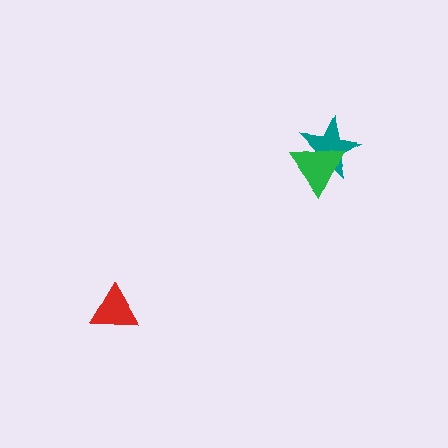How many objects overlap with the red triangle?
0 objects overlap with the red triangle.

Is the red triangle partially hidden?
No, no other shape covers it.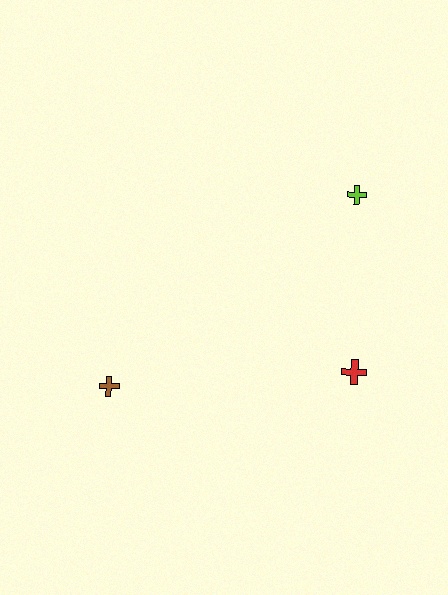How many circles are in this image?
There are no circles.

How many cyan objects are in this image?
There are no cyan objects.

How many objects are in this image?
There are 3 objects.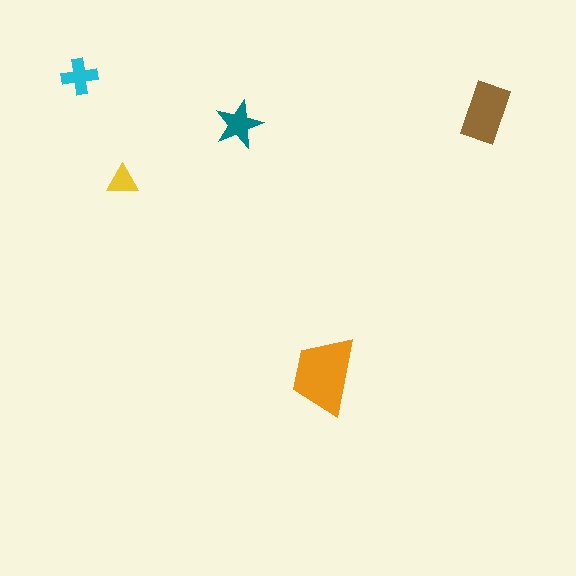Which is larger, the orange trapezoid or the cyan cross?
The orange trapezoid.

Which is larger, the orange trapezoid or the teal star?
The orange trapezoid.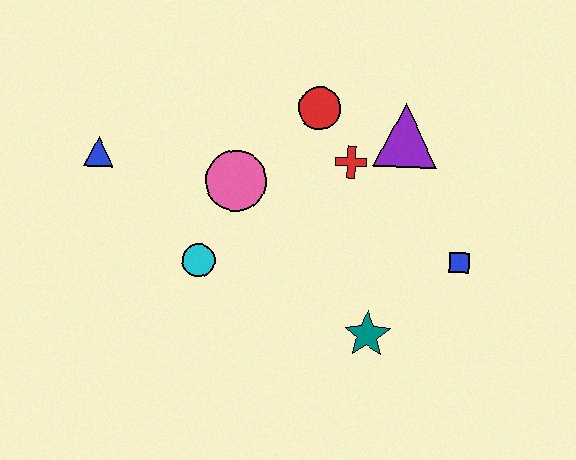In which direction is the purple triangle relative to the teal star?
The purple triangle is above the teal star.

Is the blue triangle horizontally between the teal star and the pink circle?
No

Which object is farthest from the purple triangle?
The blue triangle is farthest from the purple triangle.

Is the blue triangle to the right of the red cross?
No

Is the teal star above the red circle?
No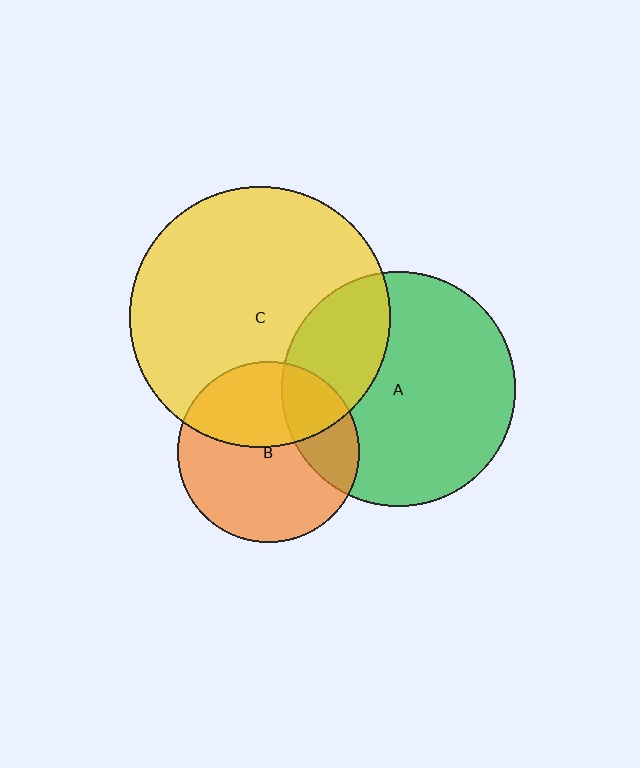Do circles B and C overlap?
Yes.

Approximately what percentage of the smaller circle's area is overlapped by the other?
Approximately 40%.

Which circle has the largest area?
Circle C (yellow).